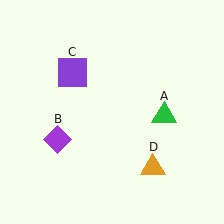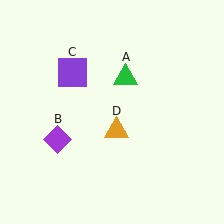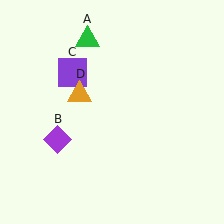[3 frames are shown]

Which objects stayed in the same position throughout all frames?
Purple diamond (object B) and purple square (object C) remained stationary.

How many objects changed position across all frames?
2 objects changed position: green triangle (object A), orange triangle (object D).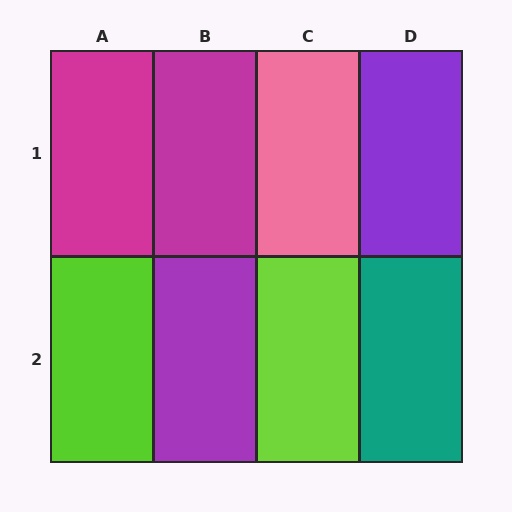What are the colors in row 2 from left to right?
Lime, purple, lime, teal.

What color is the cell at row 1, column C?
Pink.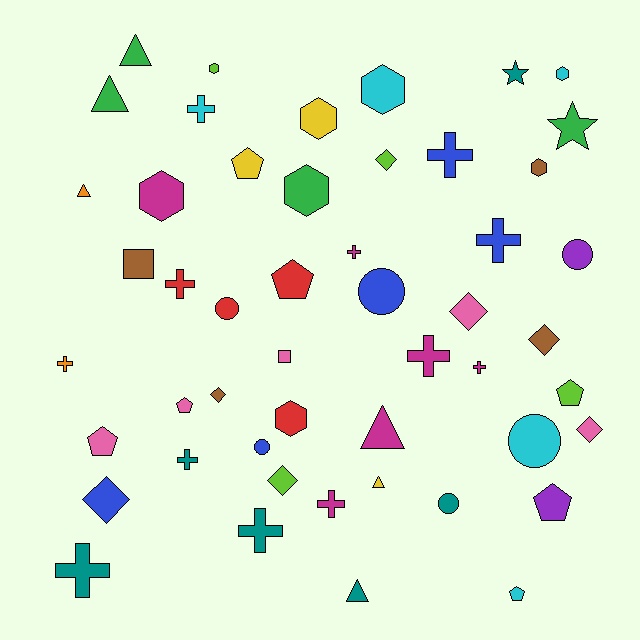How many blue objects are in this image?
There are 5 blue objects.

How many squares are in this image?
There are 2 squares.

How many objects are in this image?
There are 50 objects.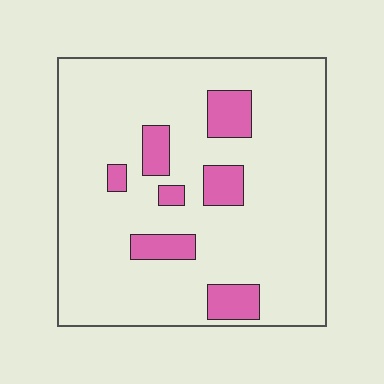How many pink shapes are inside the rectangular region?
7.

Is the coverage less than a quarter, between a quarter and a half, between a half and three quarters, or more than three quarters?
Less than a quarter.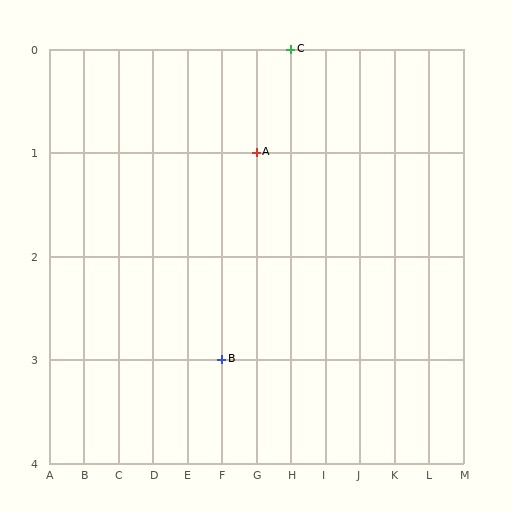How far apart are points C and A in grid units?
Points C and A are 1 column and 1 row apart (about 1.4 grid units diagonally).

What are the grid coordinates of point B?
Point B is at grid coordinates (F, 3).